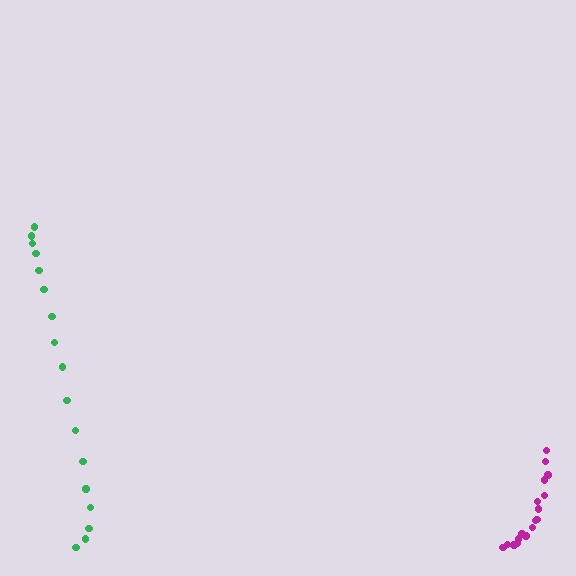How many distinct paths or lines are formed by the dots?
There are 2 distinct paths.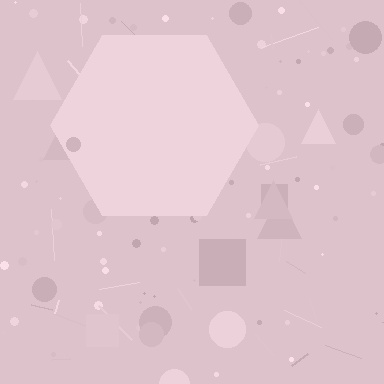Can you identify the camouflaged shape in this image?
The camouflaged shape is a hexagon.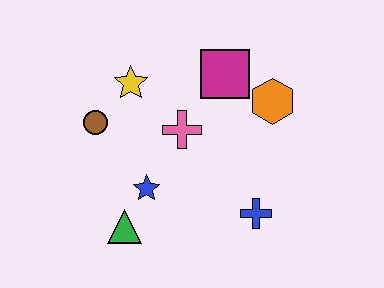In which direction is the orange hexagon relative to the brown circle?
The orange hexagon is to the right of the brown circle.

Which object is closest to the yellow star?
The brown circle is closest to the yellow star.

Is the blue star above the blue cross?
Yes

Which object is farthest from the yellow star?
The blue cross is farthest from the yellow star.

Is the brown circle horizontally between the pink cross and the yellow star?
No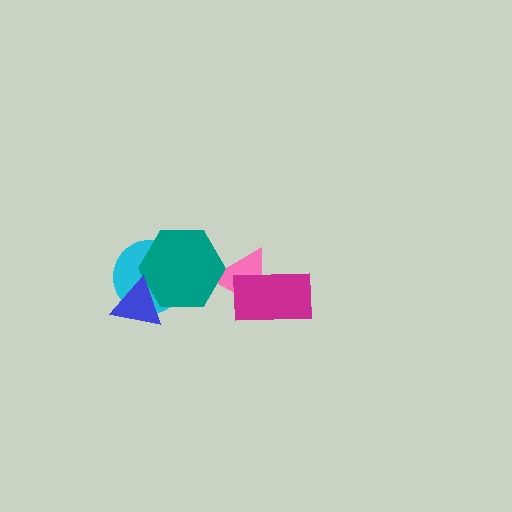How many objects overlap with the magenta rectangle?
1 object overlaps with the magenta rectangle.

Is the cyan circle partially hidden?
Yes, it is partially covered by another shape.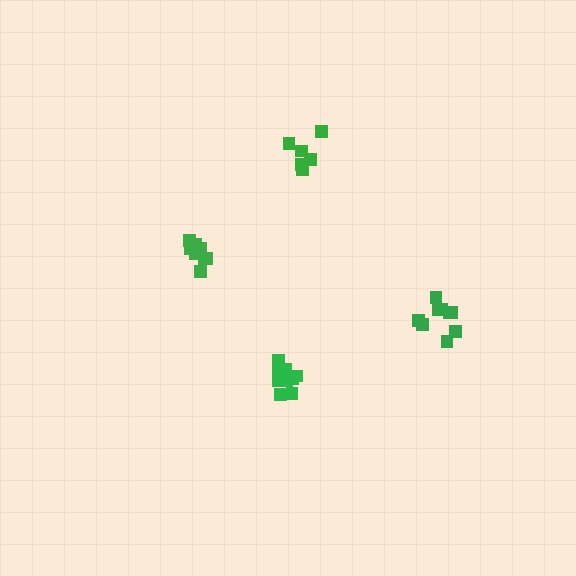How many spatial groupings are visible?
There are 4 spatial groupings.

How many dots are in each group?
Group 1: 6 dots, Group 2: 10 dots, Group 3: 11 dots, Group 4: 9 dots (36 total).